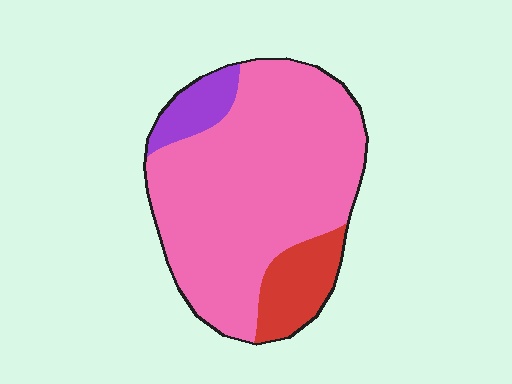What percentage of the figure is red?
Red covers about 15% of the figure.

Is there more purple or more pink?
Pink.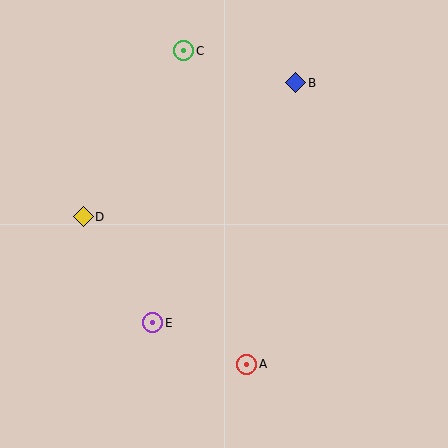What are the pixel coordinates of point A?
Point A is at (247, 364).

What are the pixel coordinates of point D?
Point D is at (83, 217).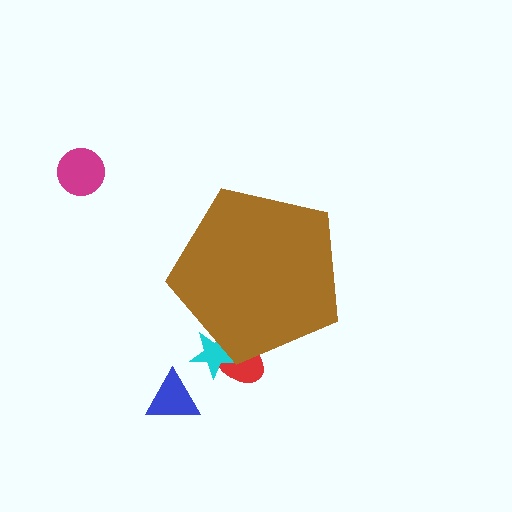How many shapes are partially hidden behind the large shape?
2 shapes are partially hidden.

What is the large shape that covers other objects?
A brown pentagon.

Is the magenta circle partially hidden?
No, the magenta circle is fully visible.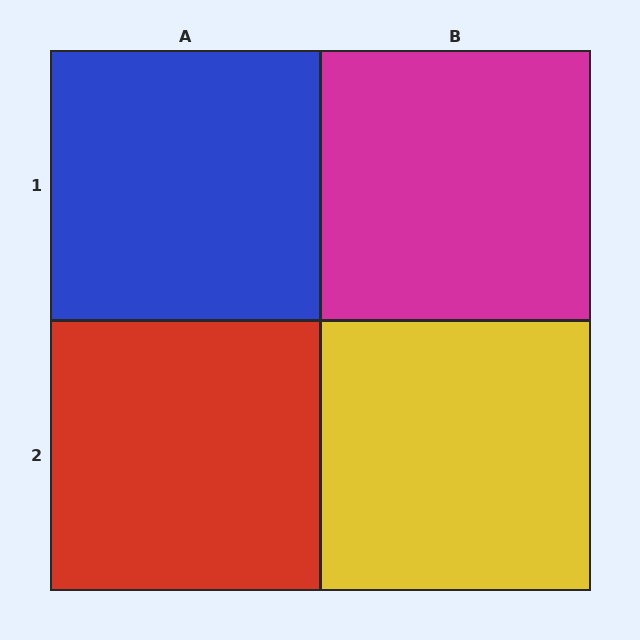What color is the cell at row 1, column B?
Magenta.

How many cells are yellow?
1 cell is yellow.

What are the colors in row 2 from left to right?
Red, yellow.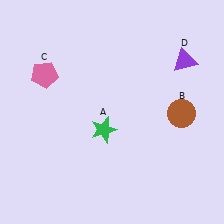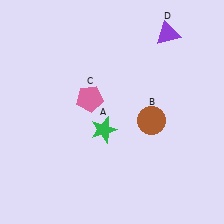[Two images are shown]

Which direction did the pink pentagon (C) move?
The pink pentagon (C) moved right.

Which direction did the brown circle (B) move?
The brown circle (B) moved left.